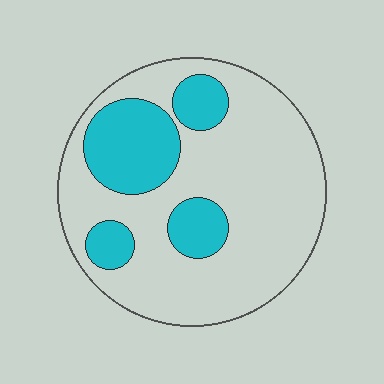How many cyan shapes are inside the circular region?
4.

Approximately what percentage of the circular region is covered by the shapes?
Approximately 25%.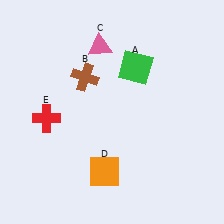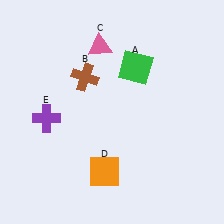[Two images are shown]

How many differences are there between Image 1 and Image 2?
There is 1 difference between the two images.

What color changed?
The cross (E) changed from red in Image 1 to purple in Image 2.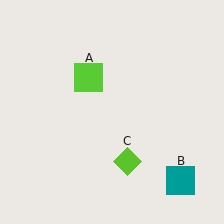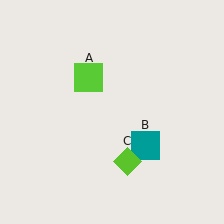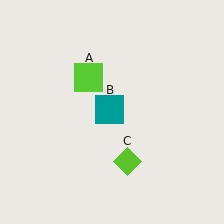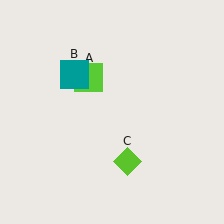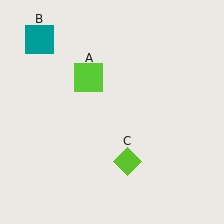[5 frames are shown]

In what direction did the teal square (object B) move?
The teal square (object B) moved up and to the left.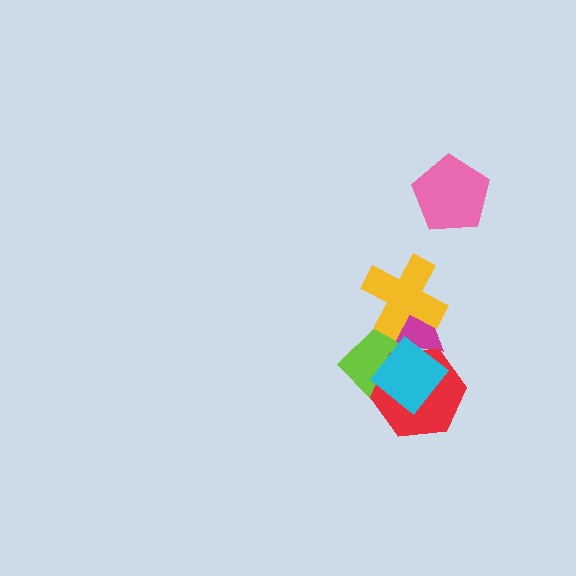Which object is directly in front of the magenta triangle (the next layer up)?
The lime rectangle is directly in front of the magenta triangle.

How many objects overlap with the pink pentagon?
0 objects overlap with the pink pentagon.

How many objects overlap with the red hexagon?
3 objects overlap with the red hexagon.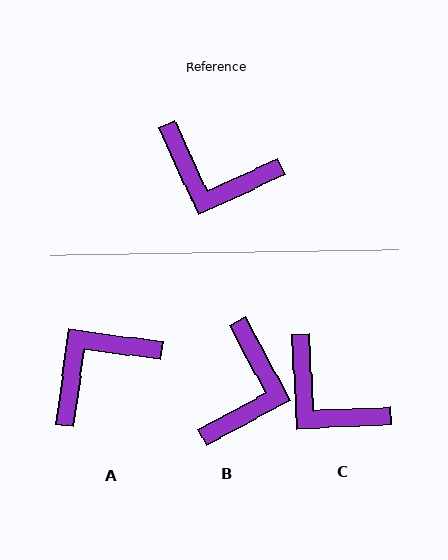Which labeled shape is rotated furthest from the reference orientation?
A, about 122 degrees away.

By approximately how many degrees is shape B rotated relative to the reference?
Approximately 94 degrees counter-clockwise.